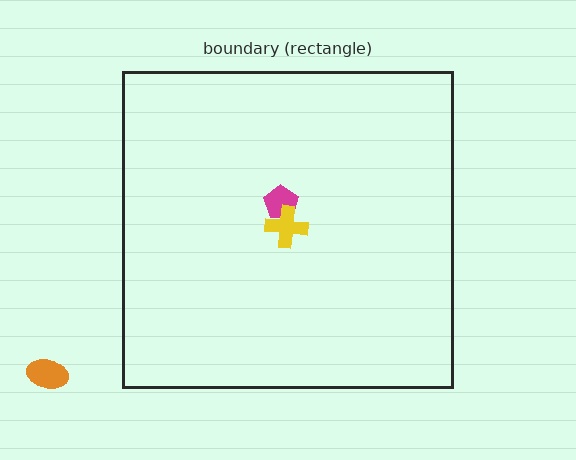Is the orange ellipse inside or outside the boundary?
Outside.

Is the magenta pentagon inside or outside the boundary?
Inside.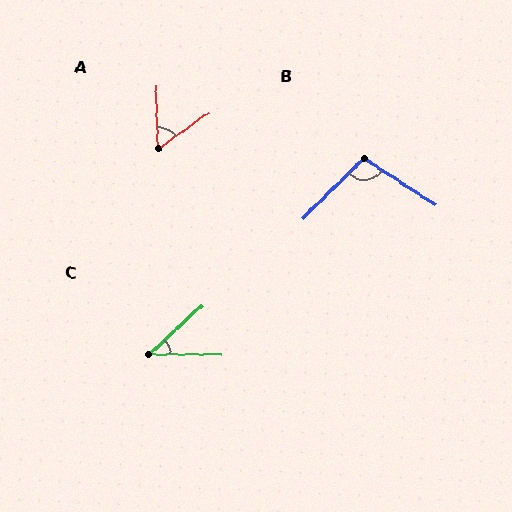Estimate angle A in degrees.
Approximately 57 degrees.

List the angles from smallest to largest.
C (42°), A (57°), B (102°).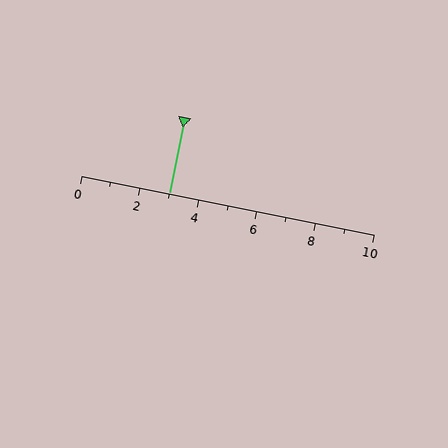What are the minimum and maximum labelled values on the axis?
The axis runs from 0 to 10.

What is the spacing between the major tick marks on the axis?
The major ticks are spaced 2 apart.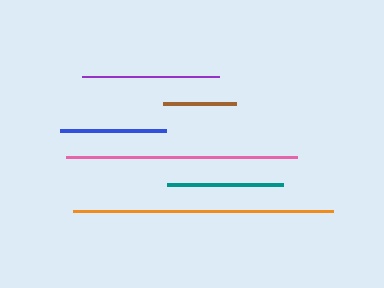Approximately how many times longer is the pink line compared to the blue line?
The pink line is approximately 2.2 times the length of the blue line.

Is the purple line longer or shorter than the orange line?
The orange line is longer than the purple line.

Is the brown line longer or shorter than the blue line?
The blue line is longer than the brown line.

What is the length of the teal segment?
The teal segment is approximately 116 pixels long.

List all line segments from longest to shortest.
From longest to shortest: orange, pink, purple, teal, blue, brown.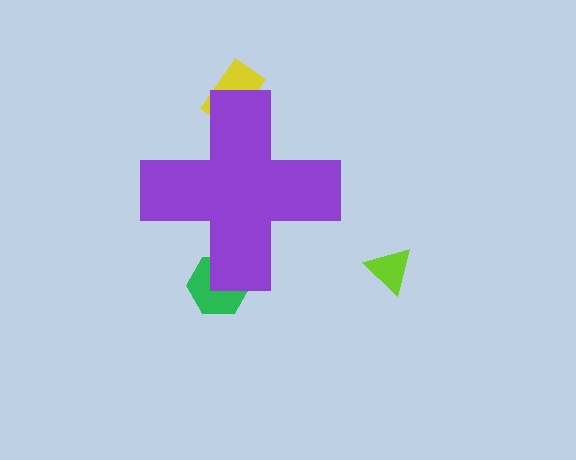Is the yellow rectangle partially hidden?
Yes, the yellow rectangle is partially hidden behind the purple cross.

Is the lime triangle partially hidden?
No, the lime triangle is fully visible.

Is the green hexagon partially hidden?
Yes, the green hexagon is partially hidden behind the purple cross.